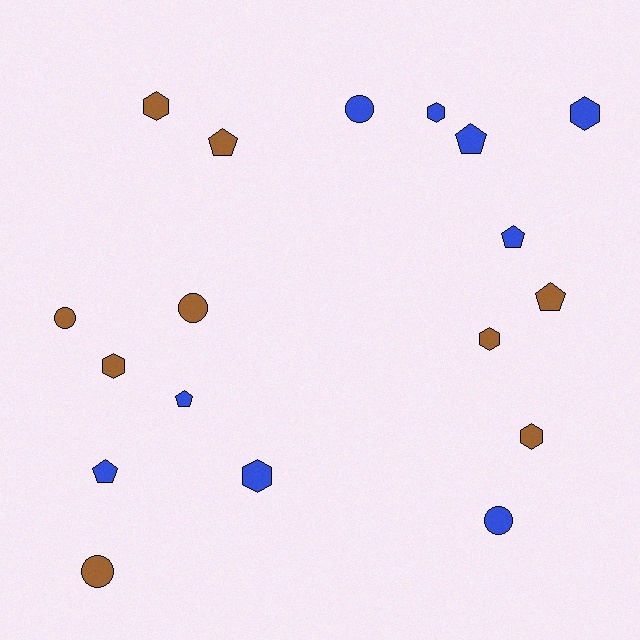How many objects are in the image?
There are 18 objects.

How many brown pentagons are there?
There are 2 brown pentagons.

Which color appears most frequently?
Blue, with 9 objects.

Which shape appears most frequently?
Hexagon, with 7 objects.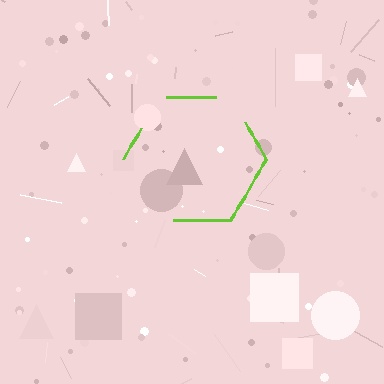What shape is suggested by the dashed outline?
The dashed outline suggests a hexagon.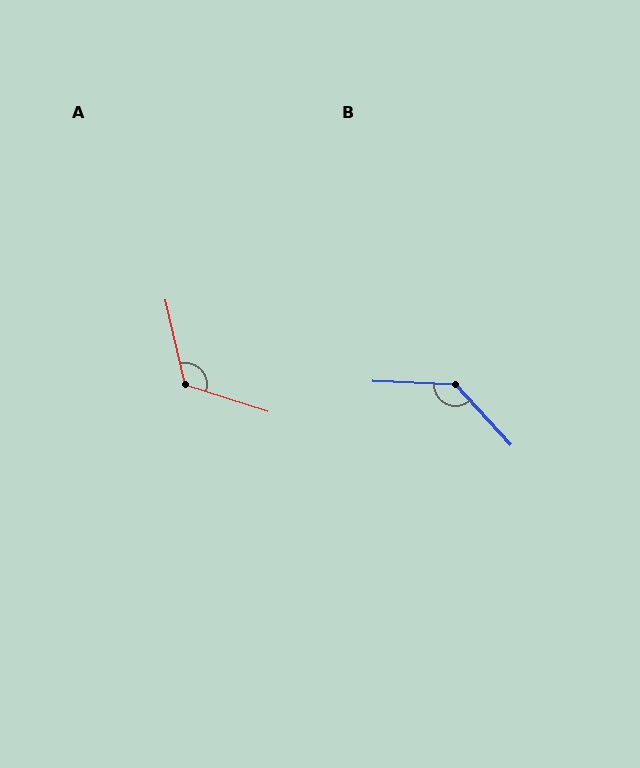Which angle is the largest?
B, at approximately 135 degrees.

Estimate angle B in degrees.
Approximately 135 degrees.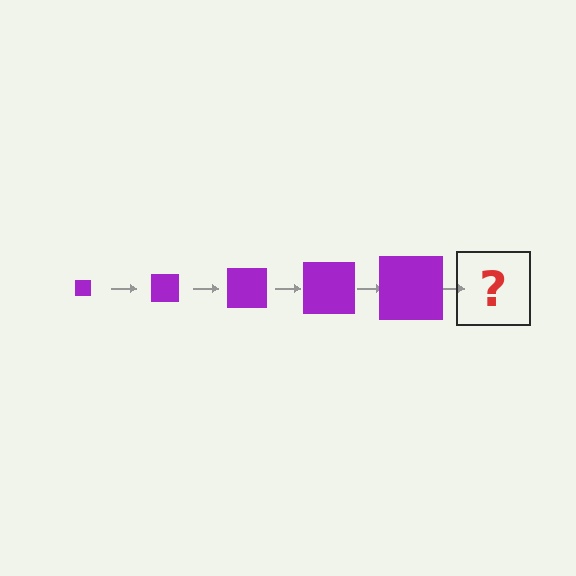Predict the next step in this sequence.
The next step is a purple square, larger than the previous one.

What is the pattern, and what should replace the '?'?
The pattern is that the square gets progressively larger each step. The '?' should be a purple square, larger than the previous one.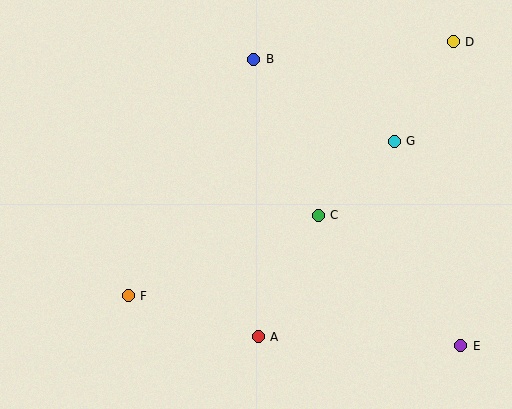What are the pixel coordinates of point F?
Point F is at (128, 296).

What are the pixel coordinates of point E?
Point E is at (461, 346).